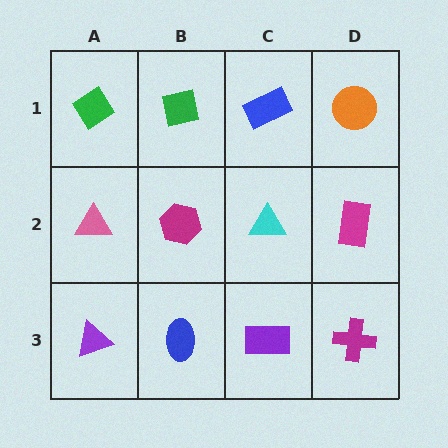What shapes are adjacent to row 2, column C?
A blue rectangle (row 1, column C), a purple rectangle (row 3, column C), a magenta hexagon (row 2, column B), a magenta rectangle (row 2, column D).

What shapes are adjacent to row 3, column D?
A magenta rectangle (row 2, column D), a purple rectangle (row 3, column C).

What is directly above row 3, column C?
A cyan triangle.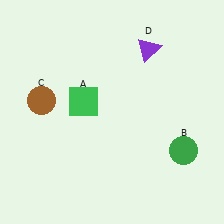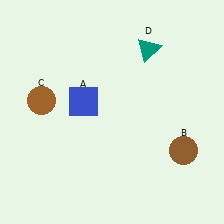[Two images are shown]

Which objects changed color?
A changed from green to blue. B changed from green to brown. D changed from purple to teal.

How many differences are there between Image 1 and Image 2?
There are 3 differences between the two images.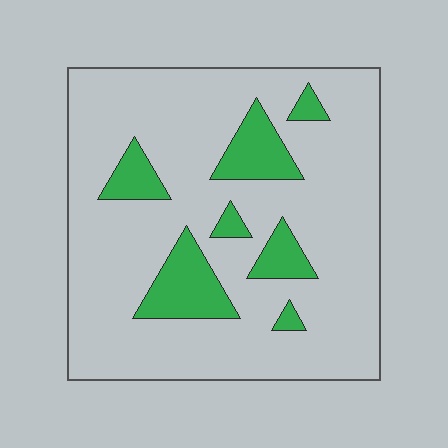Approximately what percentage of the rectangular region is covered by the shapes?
Approximately 15%.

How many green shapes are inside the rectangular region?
7.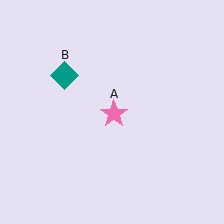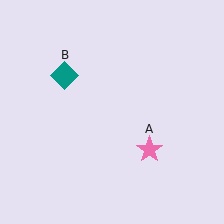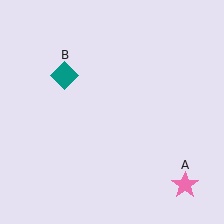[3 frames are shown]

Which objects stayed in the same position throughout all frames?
Teal diamond (object B) remained stationary.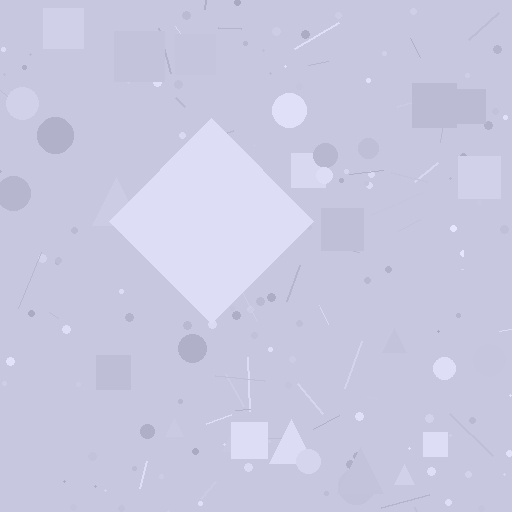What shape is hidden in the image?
A diamond is hidden in the image.